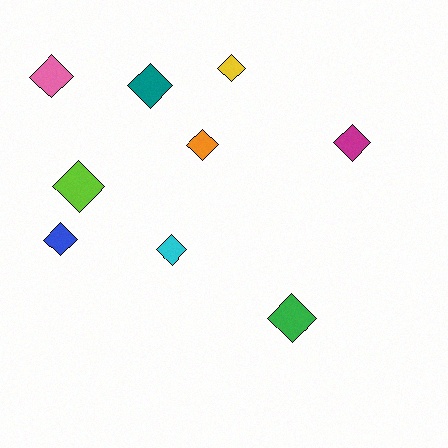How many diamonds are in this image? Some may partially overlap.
There are 9 diamonds.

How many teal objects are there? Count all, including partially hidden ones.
There is 1 teal object.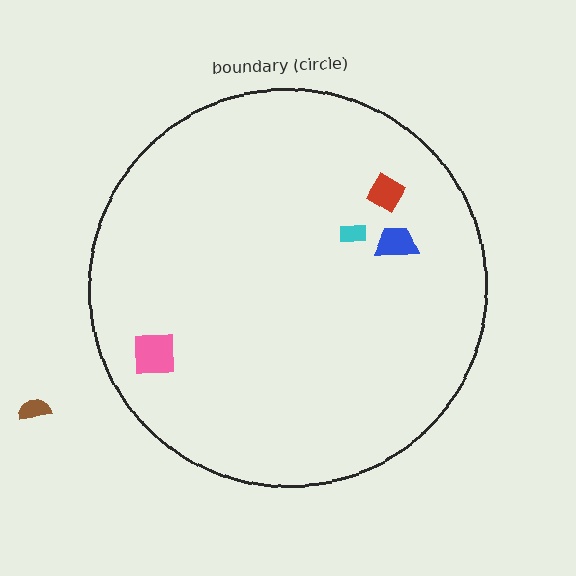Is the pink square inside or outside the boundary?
Inside.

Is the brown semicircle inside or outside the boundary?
Outside.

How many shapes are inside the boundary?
4 inside, 1 outside.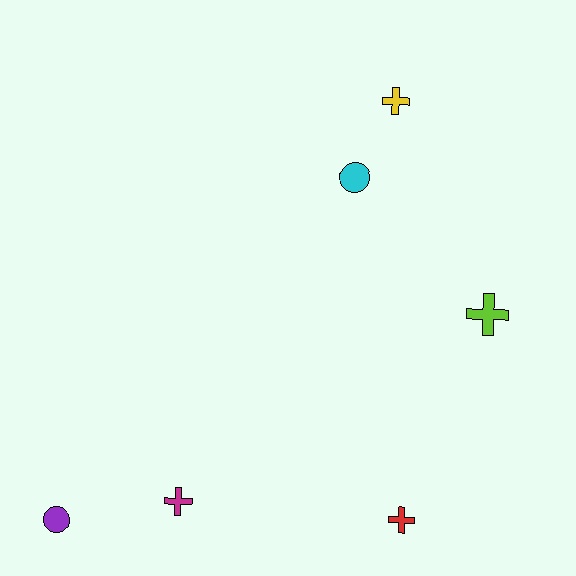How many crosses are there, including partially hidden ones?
There are 4 crosses.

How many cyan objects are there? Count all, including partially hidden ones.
There is 1 cyan object.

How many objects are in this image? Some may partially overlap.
There are 6 objects.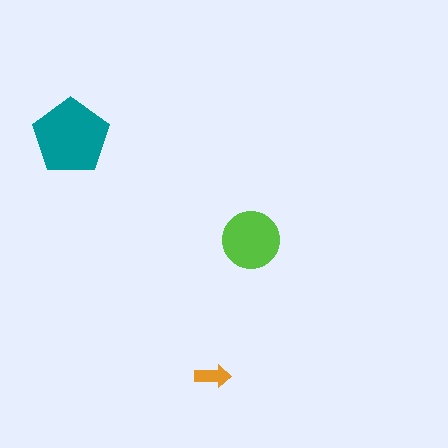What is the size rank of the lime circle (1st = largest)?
2nd.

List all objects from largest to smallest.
The teal pentagon, the lime circle, the orange arrow.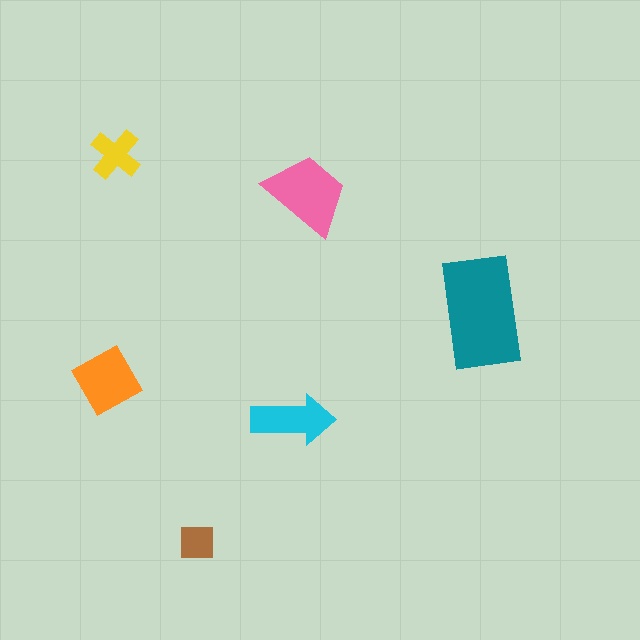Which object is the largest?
The teal rectangle.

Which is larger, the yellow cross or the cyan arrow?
The cyan arrow.